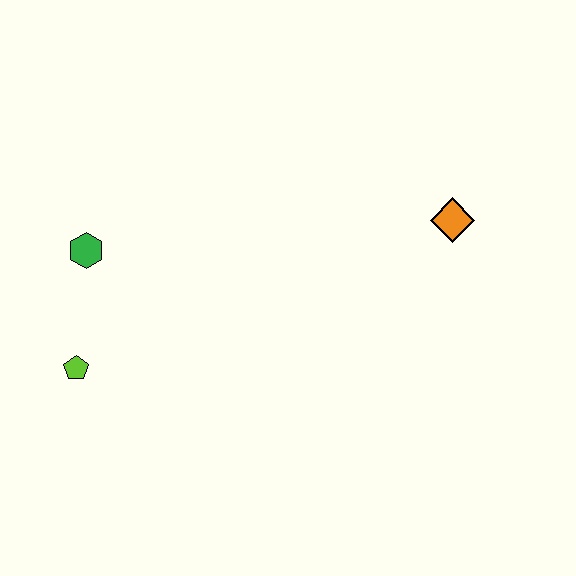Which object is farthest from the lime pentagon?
The orange diamond is farthest from the lime pentagon.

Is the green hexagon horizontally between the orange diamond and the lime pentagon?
Yes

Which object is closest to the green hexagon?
The lime pentagon is closest to the green hexagon.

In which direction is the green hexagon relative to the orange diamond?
The green hexagon is to the left of the orange diamond.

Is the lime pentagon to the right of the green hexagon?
No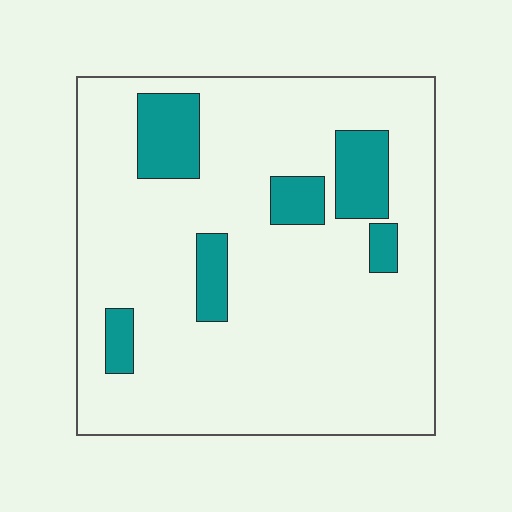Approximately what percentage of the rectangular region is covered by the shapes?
Approximately 15%.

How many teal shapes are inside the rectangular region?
6.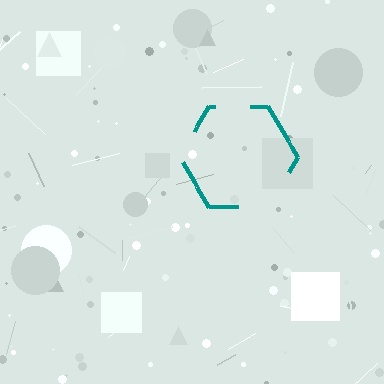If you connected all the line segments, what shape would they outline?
They would outline a hexagon.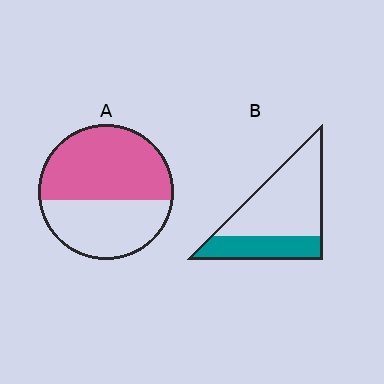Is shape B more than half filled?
No.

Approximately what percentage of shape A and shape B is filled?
A is approximately 60% and B is approximately 30%.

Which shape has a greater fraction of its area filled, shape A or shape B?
Shape A.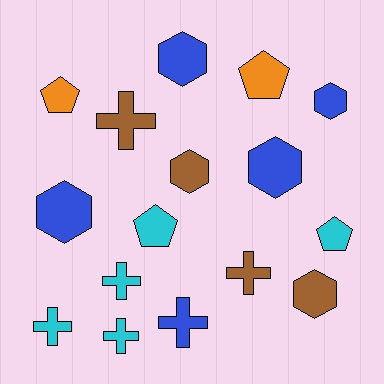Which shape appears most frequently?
Hexagon, with 6 objects.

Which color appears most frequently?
Cyan, with 5 objects.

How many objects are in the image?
There are 16 objects.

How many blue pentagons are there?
There are no blue pentagons.